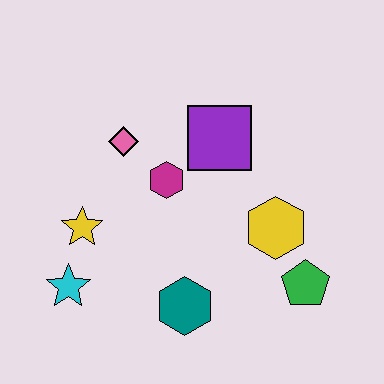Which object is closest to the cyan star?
The yellow star is closest to the cyan star.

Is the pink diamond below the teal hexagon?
No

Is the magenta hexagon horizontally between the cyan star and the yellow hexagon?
Yes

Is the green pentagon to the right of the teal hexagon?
Yes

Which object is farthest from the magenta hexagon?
The green pentagon is farthest from the magenta hexagon.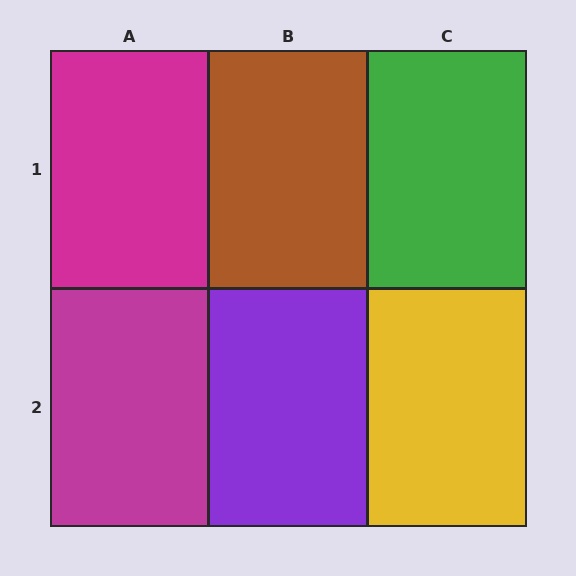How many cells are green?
1 cell is green.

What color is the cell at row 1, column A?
Magenta.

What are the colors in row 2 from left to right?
Magenta, purple, yellow.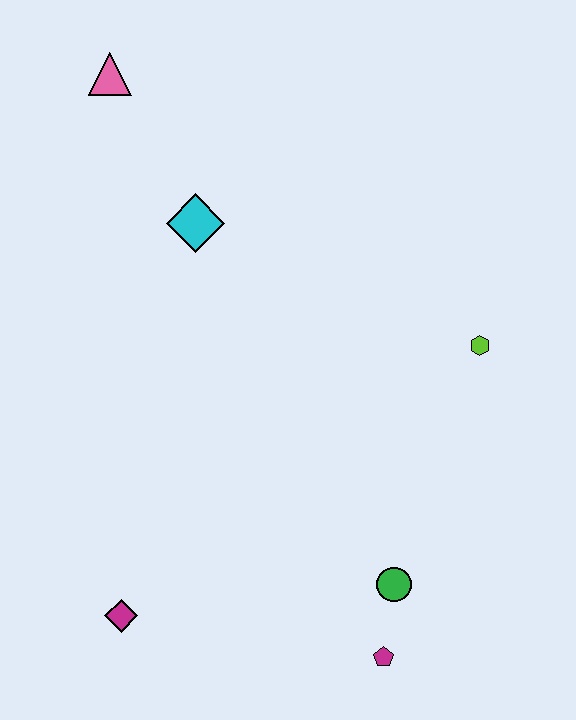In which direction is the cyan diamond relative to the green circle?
The cyan diamond is above the green circle.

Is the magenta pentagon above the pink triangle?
No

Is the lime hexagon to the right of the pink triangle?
Yes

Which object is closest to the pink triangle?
The cyan diamond is closest to the pink triangle.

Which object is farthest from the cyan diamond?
The magenta pentagon is farthest from the cyan diamond.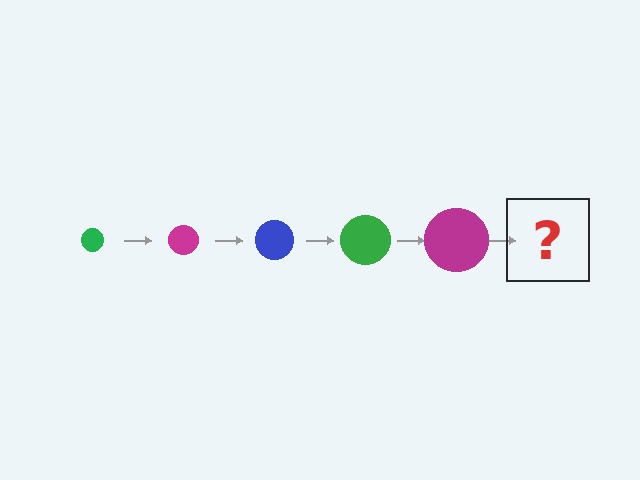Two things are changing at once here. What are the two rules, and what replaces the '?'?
The two rules are that the circle grows larger each step and the color cycles through green, magenta, and blue. The '?' should be a blue circle, larger than the previous one.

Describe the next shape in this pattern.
It should be a blue circle, larger than the previous one.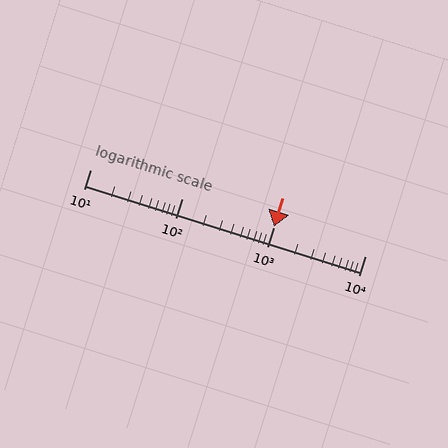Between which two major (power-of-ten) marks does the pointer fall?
The pointer is between 1000 and 10000.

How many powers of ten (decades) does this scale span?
The scale spans 3 decades, from 10 to 10000.